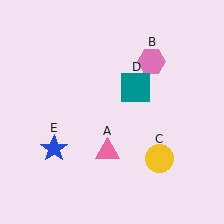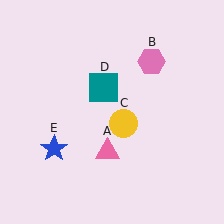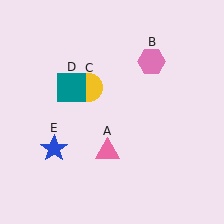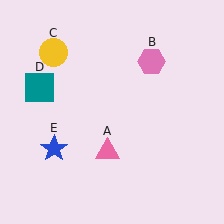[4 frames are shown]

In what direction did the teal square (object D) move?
The teal square (object D) moved left.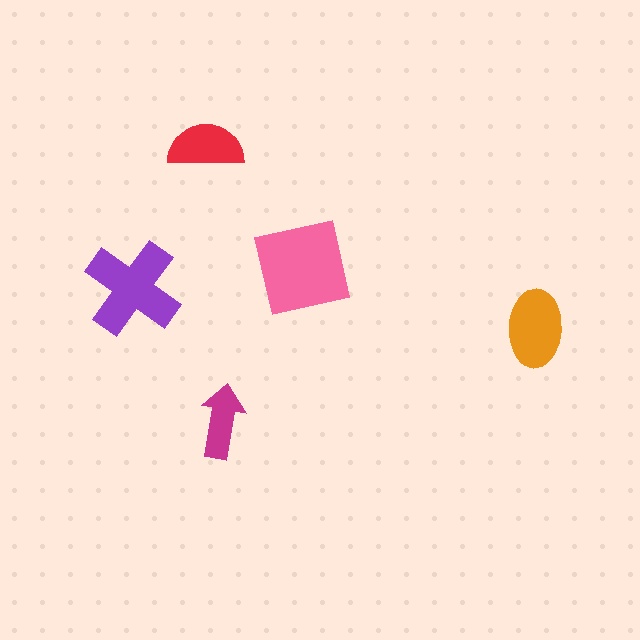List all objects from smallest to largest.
The magenta arrow, the red semicircle, the orange ellipse, the purple cross, the pink square.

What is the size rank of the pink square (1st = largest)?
1st.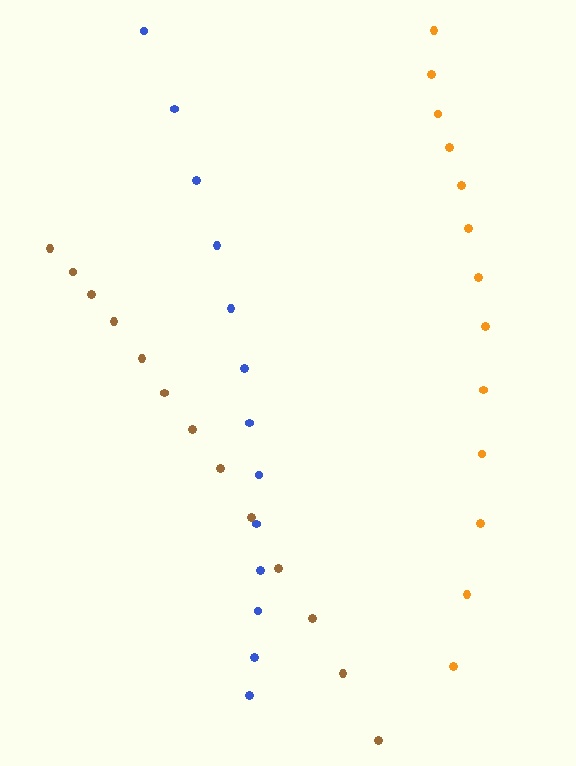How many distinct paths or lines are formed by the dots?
There are 3 distinct paths.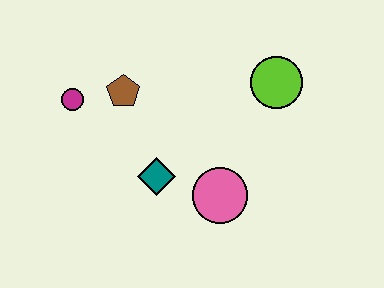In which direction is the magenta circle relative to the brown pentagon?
The magenta circle is to the left of the brown pentagon.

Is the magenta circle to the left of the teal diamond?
Yes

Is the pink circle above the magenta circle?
No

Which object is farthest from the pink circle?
The magenta circle is farthest from the pink circle.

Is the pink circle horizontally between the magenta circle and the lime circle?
Yes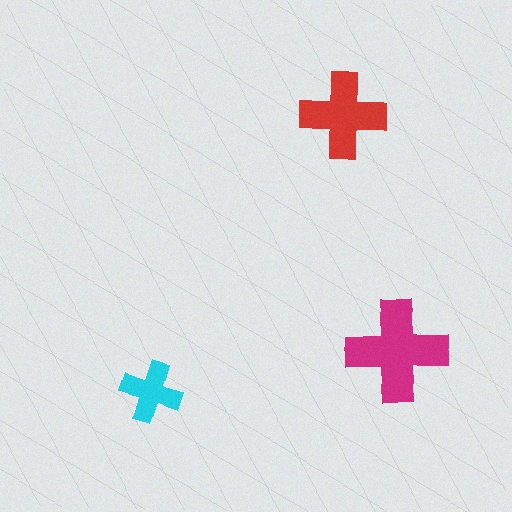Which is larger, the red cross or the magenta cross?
The magenta one.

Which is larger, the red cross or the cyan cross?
The red one.